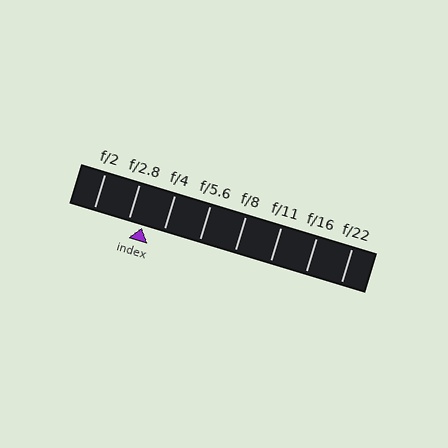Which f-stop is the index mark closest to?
The index mark is closest to f/2.8.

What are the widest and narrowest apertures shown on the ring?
The widest aperture shown is f/2 and the narrowest is f/22.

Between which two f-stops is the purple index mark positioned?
The index mark is between f/2.8 and f/4.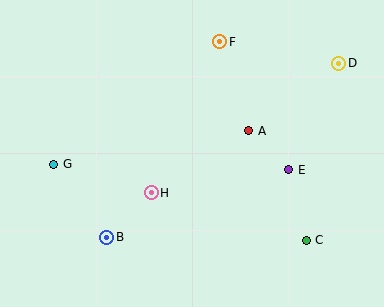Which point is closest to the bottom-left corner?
Point B is closest to the bottom-left corner.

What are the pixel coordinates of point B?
Point B is at (107, 237).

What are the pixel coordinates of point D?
Point D is at (339, 64).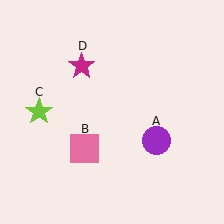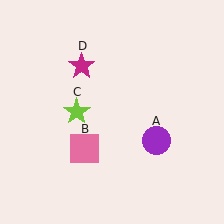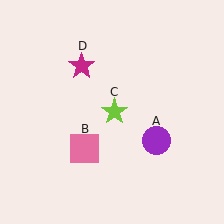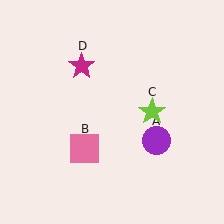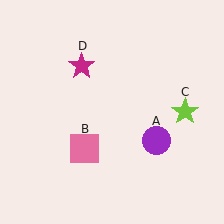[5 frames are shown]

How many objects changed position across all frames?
1 object changed position: lime star (object C).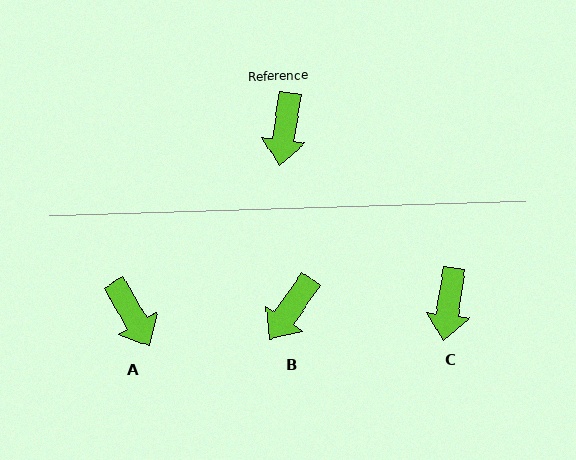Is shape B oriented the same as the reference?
No, it is off by about 26 degrees.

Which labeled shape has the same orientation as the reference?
C.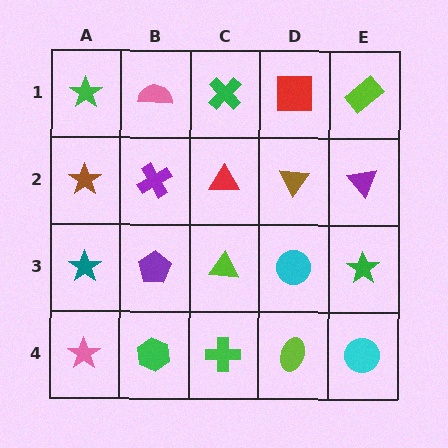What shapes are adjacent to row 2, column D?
A red square (row 1, column D), a cyan circle (row 3, column D), a red triangle (row 2, column C), a purple triangle (row 2, column E).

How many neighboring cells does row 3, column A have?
3.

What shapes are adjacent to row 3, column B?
A purple cross (row 2, column B), a green hexagon (row 4, column B), a teal star (row 3, column A), a lime triangle (row 3, column C).